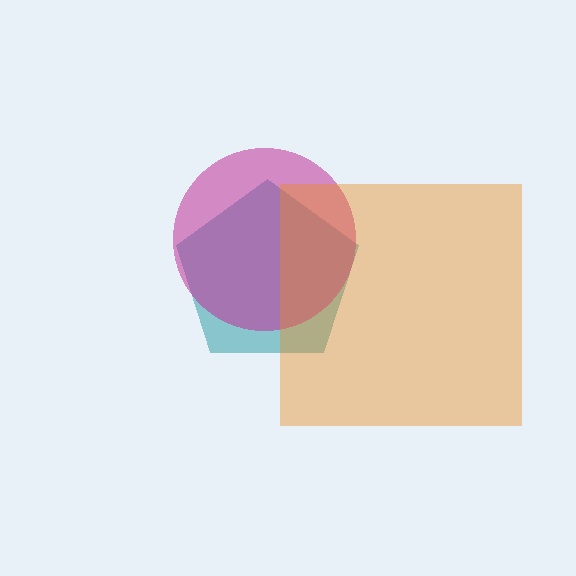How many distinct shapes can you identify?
There are 3 distinct shapes: a teal pentagon, a magenta circle, an orange square.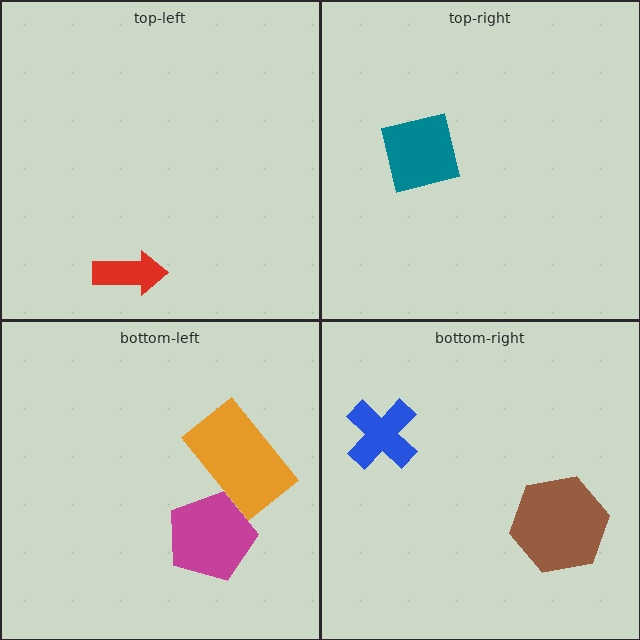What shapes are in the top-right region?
The teal square.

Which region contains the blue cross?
The bottom-right region.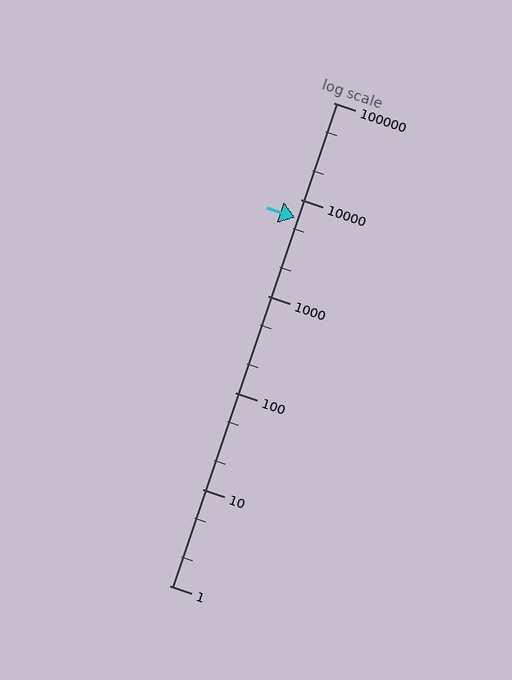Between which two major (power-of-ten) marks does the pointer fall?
The pointer is between 1000 and 10000.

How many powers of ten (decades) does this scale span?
The scale spans 5 decades, from 1 to 100000.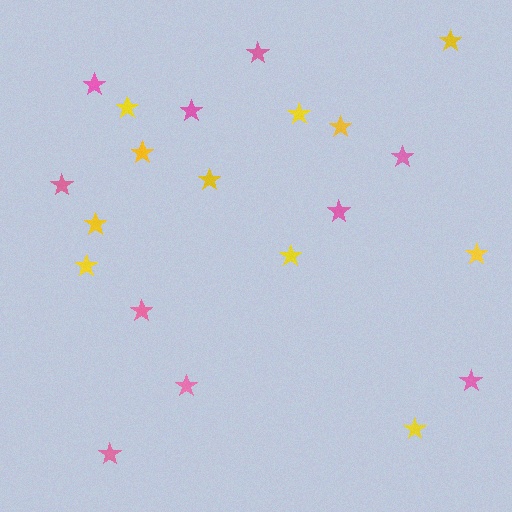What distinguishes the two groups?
There are 2 groups: one group of yellow stars (11) and one group of pink stars (10).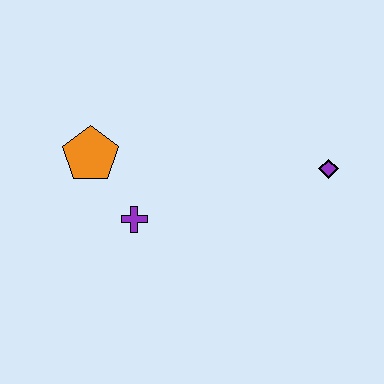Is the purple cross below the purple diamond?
Yes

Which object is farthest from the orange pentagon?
The purple diamond is farthest from the orange pentagon.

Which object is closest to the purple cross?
The orange pentagon is closest to the purple cross.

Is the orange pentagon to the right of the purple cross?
No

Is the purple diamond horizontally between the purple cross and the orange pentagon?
No